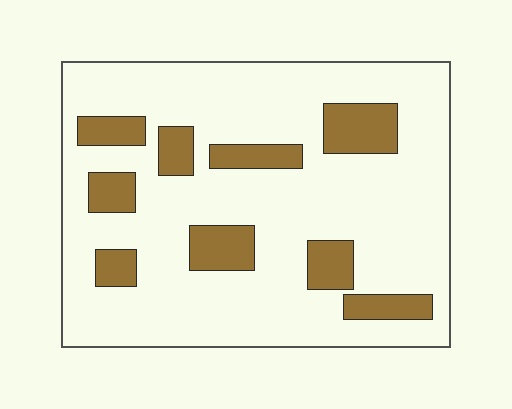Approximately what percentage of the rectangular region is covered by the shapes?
Approximately 20%.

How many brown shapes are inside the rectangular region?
9.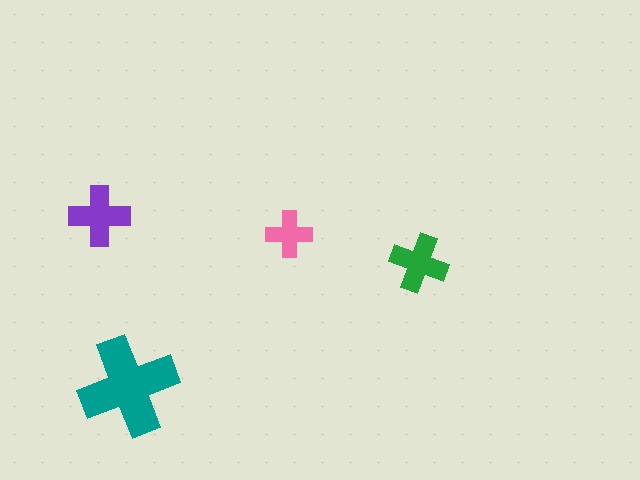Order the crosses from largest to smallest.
the teal one, the purple one, the green one, the pink one.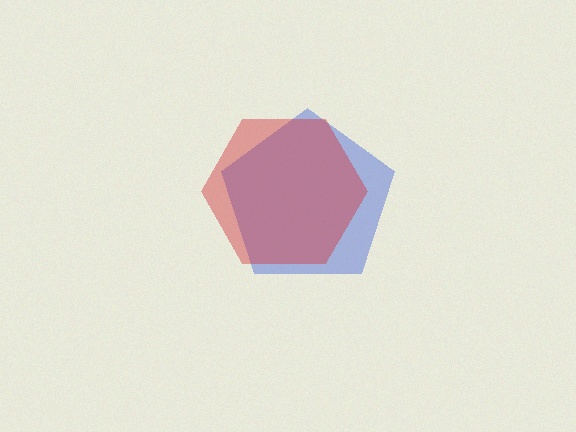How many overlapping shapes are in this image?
There are 2 overlapping shapes in the image.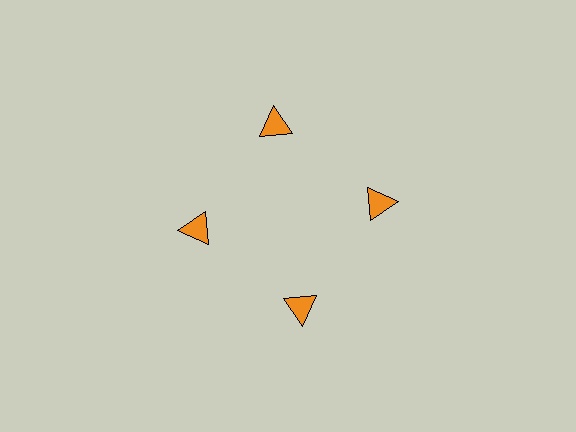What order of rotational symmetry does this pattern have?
This pattern has 4-fold rotational symmetry.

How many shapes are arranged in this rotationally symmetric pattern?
There are 4 shapes, arranged in 4 groups of 1.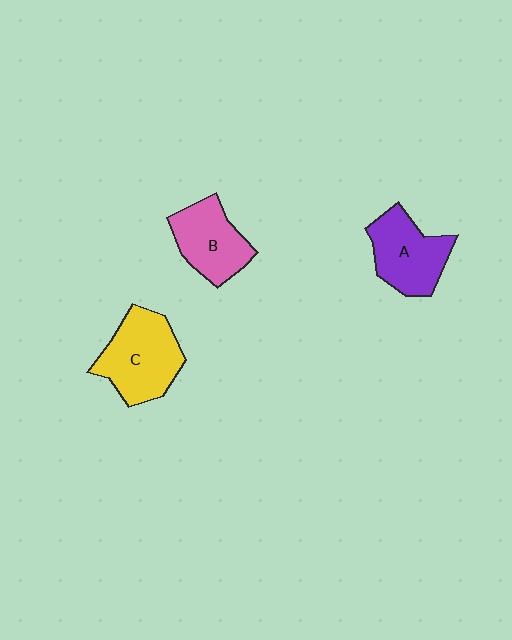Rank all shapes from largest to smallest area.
From largest to smallest: C (yellow), A (purple), B (pink).